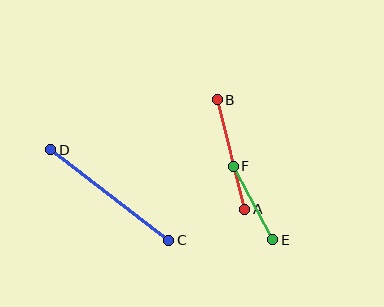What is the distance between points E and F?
The distance is approximately 84 pixels.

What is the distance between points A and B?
The distance is approximately 113 pixels.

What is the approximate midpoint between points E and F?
The midpoint is at approximately (253, 203) pixels.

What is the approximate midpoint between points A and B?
The midpoint is at approximately (231, 155) pixels.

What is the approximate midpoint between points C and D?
The midpoint is at approximately (110, 195) pixels.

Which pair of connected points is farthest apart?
Points C and D are farthest apart.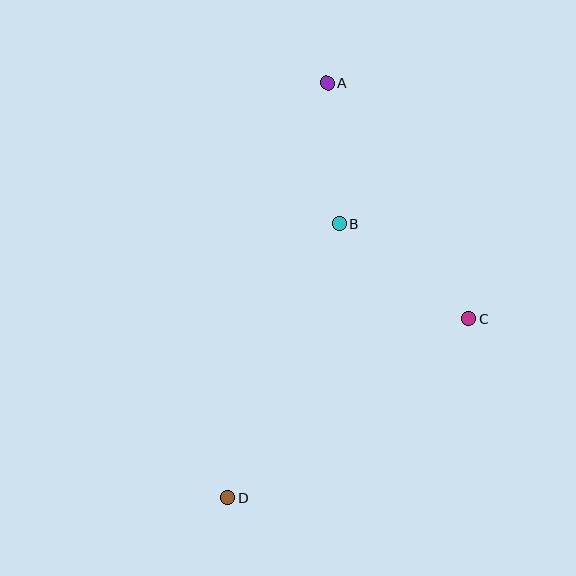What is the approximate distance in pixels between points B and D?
The distance between B and D is approximately 296 pixels.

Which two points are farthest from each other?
Points A and D are farthest from each other.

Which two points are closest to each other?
Points A and B are closest to each other.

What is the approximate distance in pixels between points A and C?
The distance between A and C is approximately 275 pixels.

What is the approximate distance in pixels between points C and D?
The distance between C and D is approximately 300 pixels.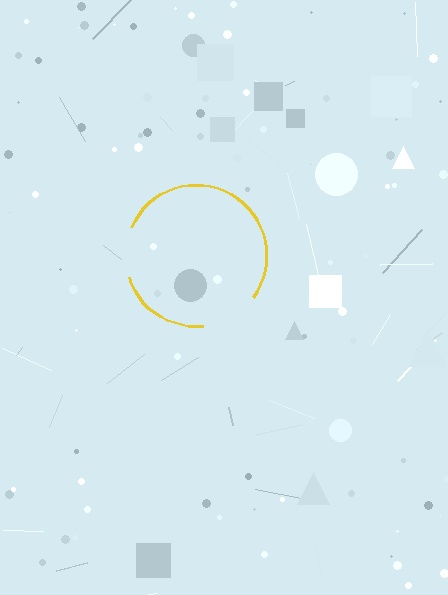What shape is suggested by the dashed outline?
The dashed outline suggests a circle.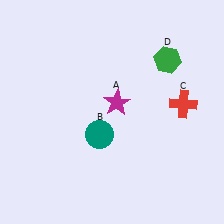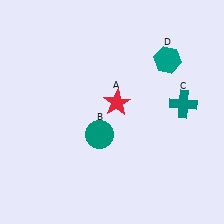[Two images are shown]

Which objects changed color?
A changed from magenta to red. C changed from red to teal. D changed from green to teal.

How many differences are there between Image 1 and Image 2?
There are 3 differences between the two images.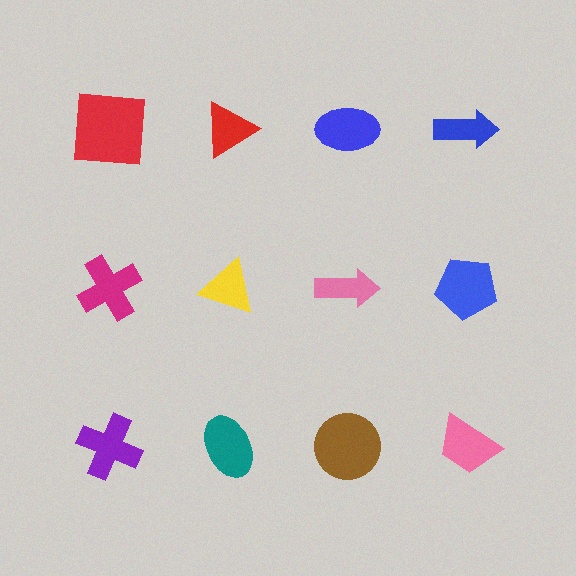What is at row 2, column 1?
A magenta cross.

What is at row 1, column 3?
A blue ellipse.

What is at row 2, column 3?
A pink arrow.